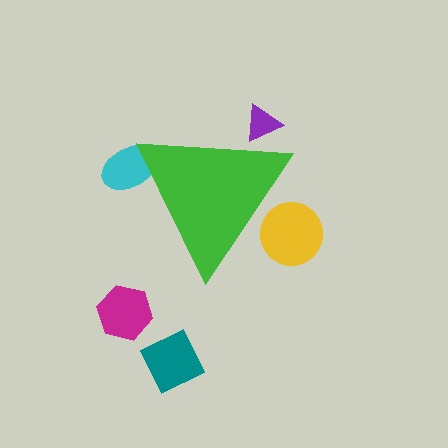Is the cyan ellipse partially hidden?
Yes, the cyan ellipse is partially hidden behind the green triangle.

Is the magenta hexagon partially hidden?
No, the magenta hexagon is fully visible.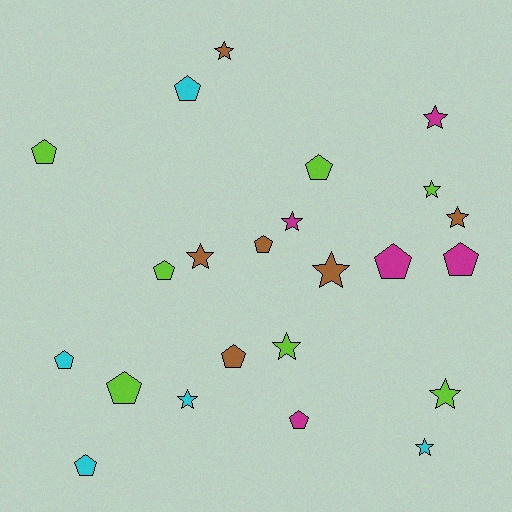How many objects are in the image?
There are 23 objects.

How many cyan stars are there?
There are 2 cyan stars.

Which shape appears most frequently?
Pentagon, with 12 objects.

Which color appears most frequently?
Lime, with 7 objects.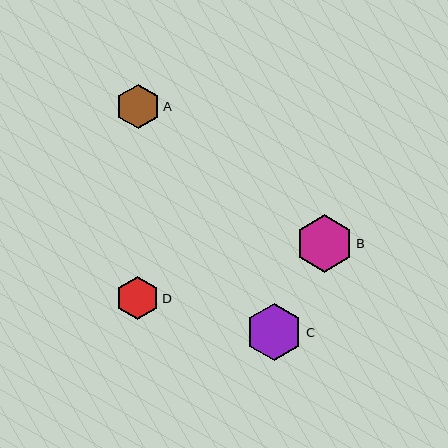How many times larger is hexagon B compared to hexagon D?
Hexagon B is approximately 1.3 times the size of hexagon D.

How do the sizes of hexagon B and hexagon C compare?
Hexagon B and hexagon C are approximately the same size.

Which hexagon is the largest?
Hexagon B is the largest with a size of approximately 57 pixels.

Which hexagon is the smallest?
Hexagon D is the smallest with a size of approximately 44 pixels.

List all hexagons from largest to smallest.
From largest to smallest: B, C, A, D.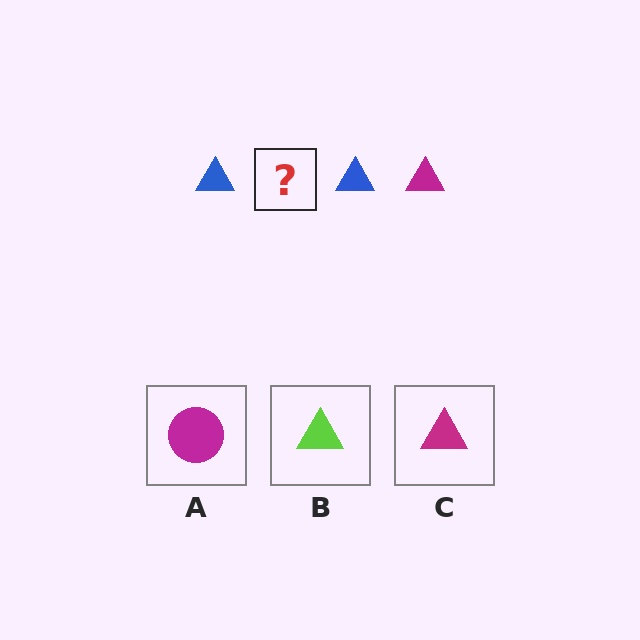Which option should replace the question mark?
Option C.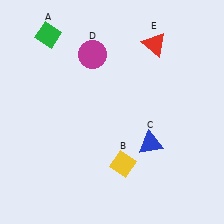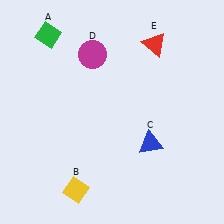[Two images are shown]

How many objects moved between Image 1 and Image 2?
1 object moved between the two images.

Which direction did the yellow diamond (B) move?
The yellow diamond (B) moved left.